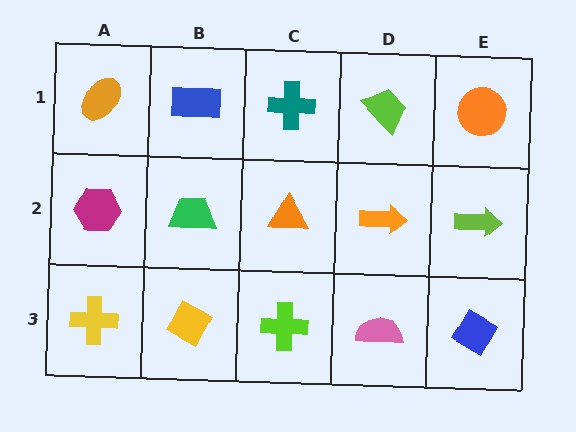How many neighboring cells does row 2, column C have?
4.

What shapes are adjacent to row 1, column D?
An orange arrow (row 2, column D), a teal cross (row 1, column C), an orange circle (row 1, column E).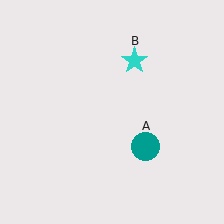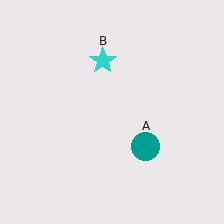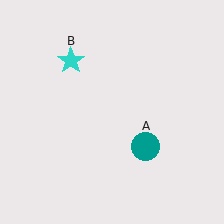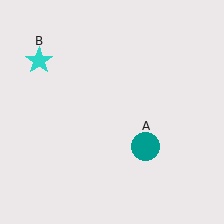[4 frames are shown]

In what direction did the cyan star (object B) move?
The cyan star (object B) moved left.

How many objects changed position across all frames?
1 object changed position: cyan star (object B).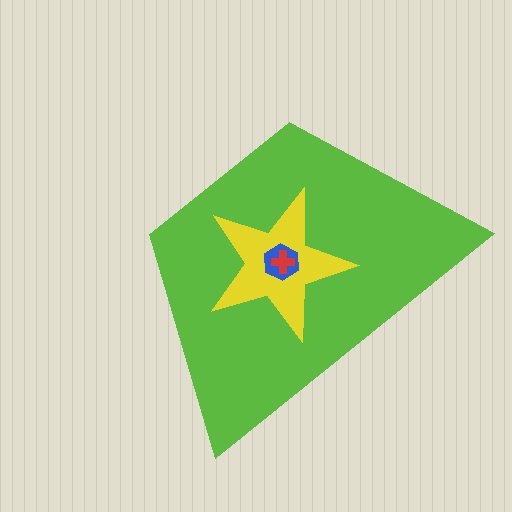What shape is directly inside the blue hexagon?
The red cross.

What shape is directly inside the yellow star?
The blue hexagon.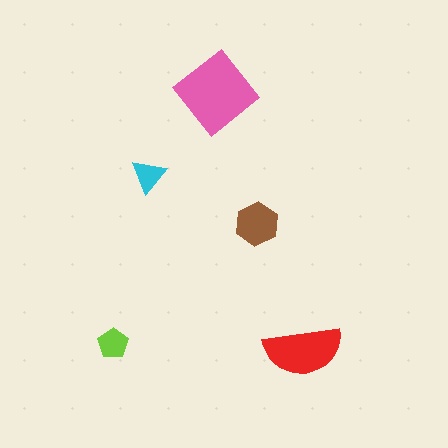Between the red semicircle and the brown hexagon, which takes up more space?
The red semicircle.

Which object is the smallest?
The cyan triangle.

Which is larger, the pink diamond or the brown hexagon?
The pink diamond.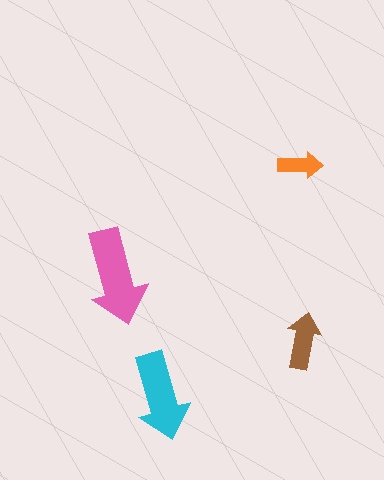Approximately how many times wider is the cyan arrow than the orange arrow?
About 2 times wider.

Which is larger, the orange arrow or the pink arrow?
The pink one.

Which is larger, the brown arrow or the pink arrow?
The pink one.